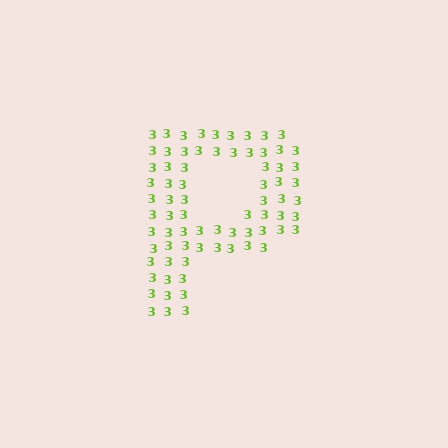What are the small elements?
The small elements are digit 3's.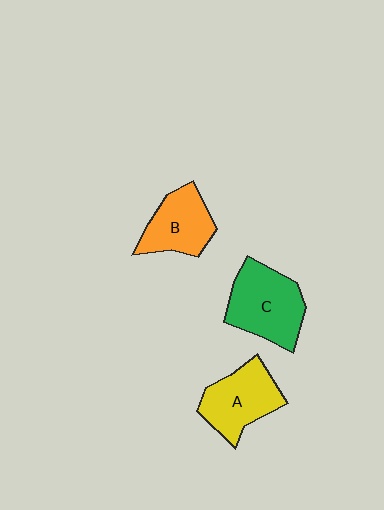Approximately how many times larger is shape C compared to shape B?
Approximately 1.3 times.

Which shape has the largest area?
Shape C (green).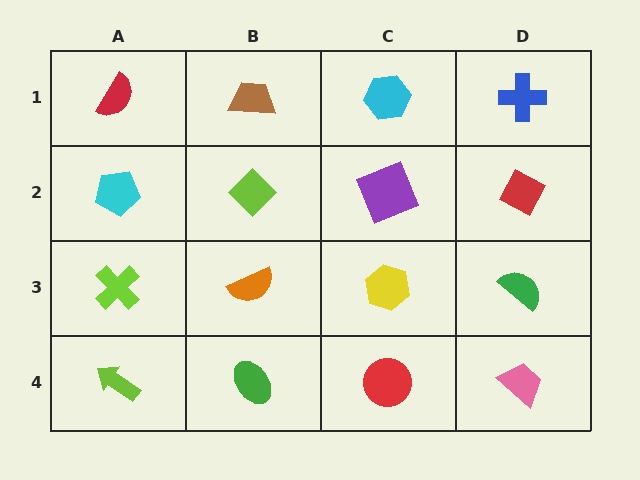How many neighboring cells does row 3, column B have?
4.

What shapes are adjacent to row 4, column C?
A yellow hexagon (row 3, column C), a green ellipse (row 4, column B), a pink trapezoid (row 4, column D).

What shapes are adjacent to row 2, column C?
A cyan hexagon (row 1, column C), a yellow hexagon (row 3, column C), a lime diamond (row 2, column B), a red diamond (row 2, column D).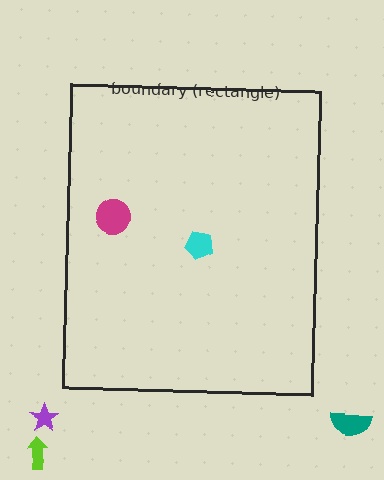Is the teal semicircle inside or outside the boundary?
Outside.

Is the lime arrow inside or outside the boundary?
Outside.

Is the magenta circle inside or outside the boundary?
Inside.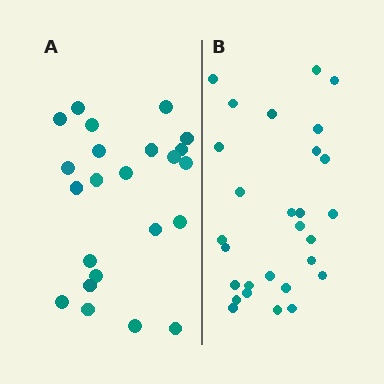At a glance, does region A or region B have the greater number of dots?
Region B (the right region) has more dots.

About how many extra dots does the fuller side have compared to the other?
Region B has about 5 more dots than region A.